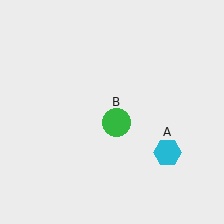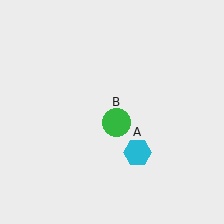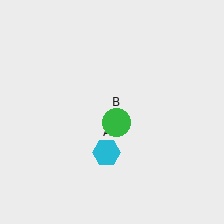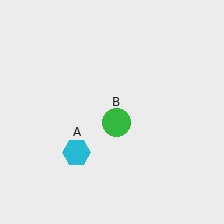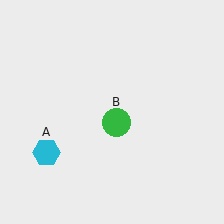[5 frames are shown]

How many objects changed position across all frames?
1 object changed position: cyan hexagon (object A).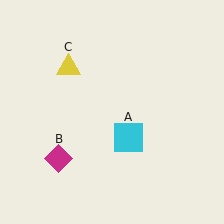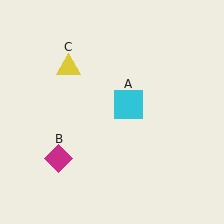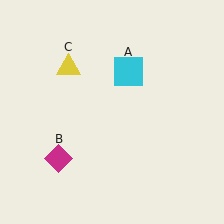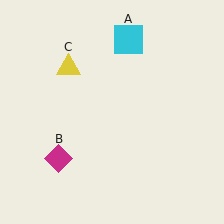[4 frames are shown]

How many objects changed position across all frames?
1 object changed position: cyan square (object A).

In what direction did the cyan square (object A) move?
The cyan square (object A) moved up.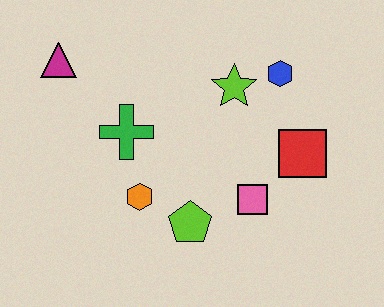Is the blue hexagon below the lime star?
No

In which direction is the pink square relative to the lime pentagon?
The pink square is to the right of the lime pentagon.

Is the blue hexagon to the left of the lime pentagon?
No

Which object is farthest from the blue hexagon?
The magenta triangle is farthest from the blue hexagon.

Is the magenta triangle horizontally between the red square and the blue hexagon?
No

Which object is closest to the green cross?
The orange hexagon is closest to the green cross.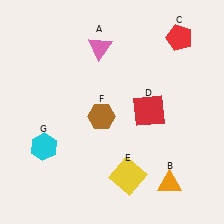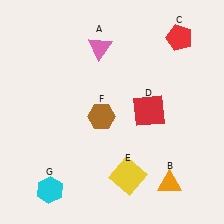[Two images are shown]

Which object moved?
The cyan hexagon (G) moved down.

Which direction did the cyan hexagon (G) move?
The cyan hexagon (G) moved down.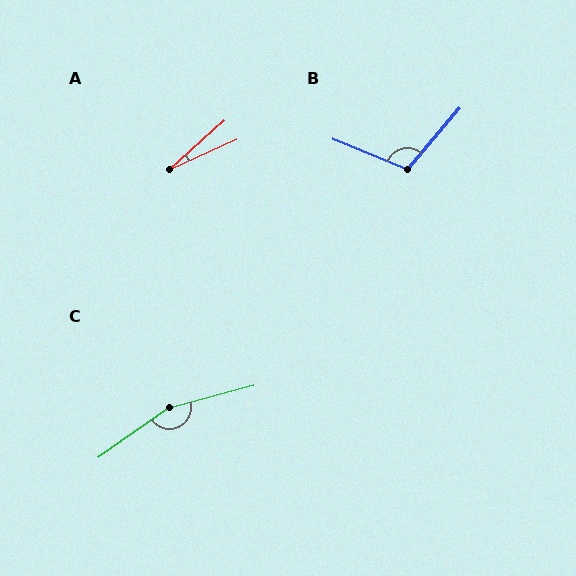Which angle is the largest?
C, at approximately 160 degrees.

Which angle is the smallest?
A, at approximately 18 degrees.